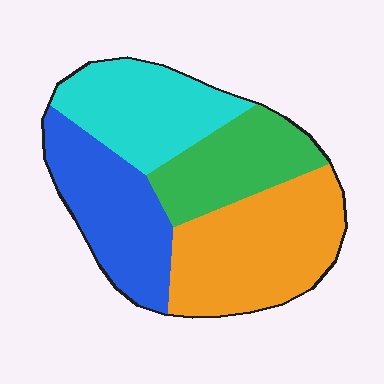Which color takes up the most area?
Orange, at roughly 30%.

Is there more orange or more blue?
Orange.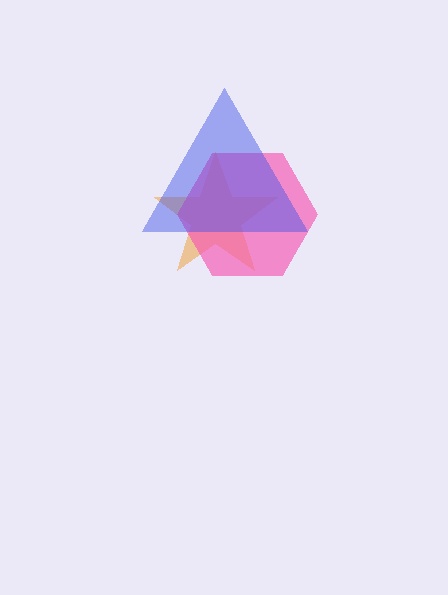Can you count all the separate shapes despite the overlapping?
Yes, there are 3 separate shapes.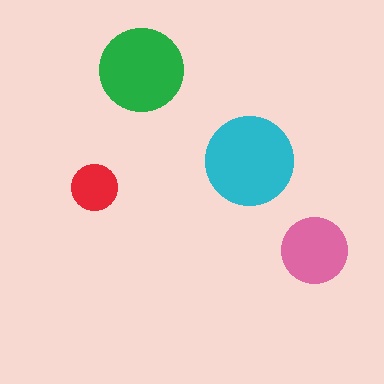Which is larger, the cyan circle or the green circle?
The cyan one.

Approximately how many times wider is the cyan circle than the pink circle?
About 1.5 times wider.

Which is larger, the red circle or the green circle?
The green one.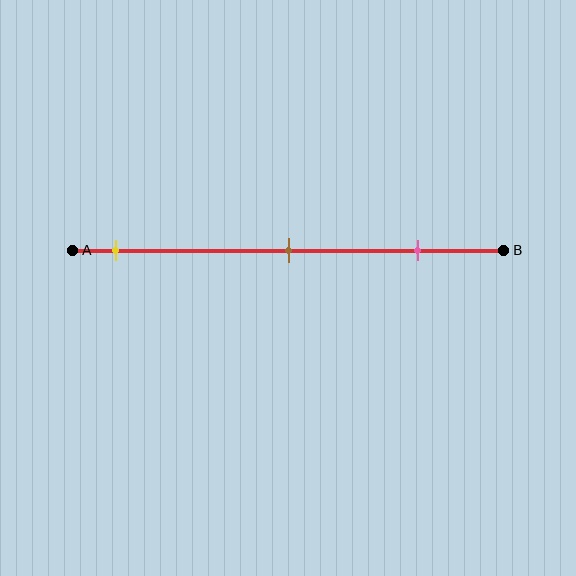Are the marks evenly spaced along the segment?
Yes, the marks are approximately evenly spaced.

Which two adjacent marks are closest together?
The brown and pink marks are the closest adjacent pair.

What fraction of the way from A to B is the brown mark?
The brown mark is approximately 50% (0.5) of the way from A to B.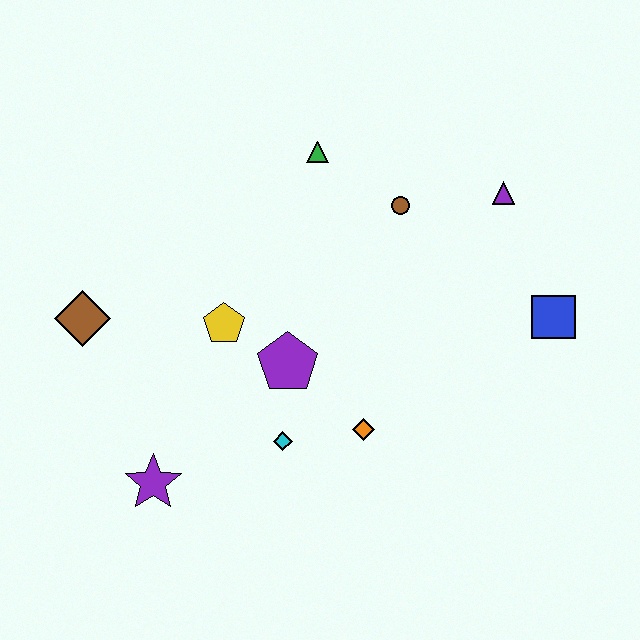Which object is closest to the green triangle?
The brown circle is closest to the green triangle.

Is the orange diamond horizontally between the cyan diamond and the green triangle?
No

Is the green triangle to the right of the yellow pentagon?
Yes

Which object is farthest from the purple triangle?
The purple star is farthest from the purple triangle.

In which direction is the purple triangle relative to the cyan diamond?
The purple triangle is above the cyan diamond.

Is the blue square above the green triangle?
No